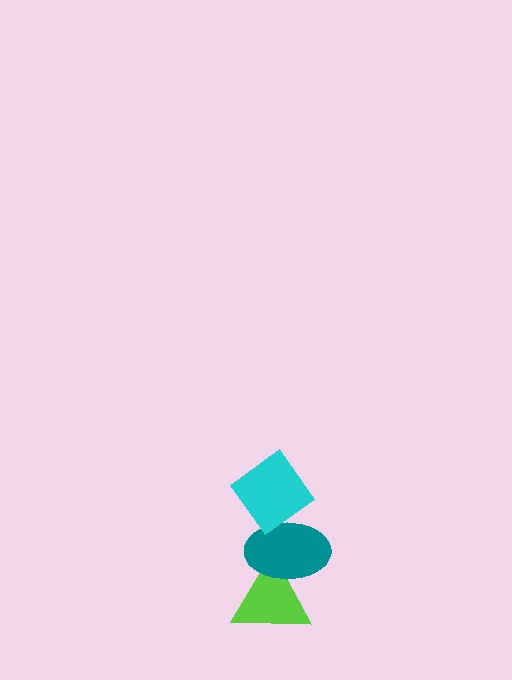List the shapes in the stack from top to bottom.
From top to bottom: the cyan diamond, the teal ellipse, the lime triangle.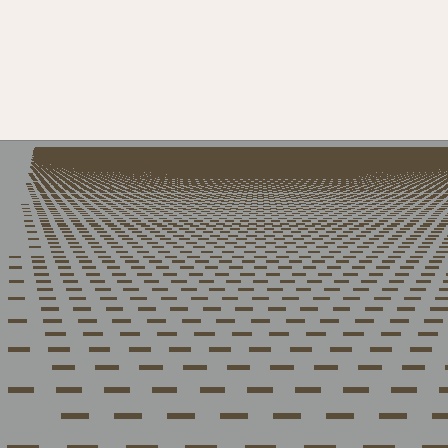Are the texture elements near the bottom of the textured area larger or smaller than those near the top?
Larger. Near the bottom, elements are closer to the viewer and appear at a bigger on-screen size.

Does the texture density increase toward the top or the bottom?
Density increases toward the top.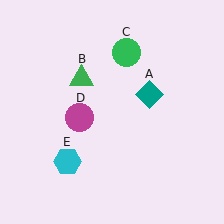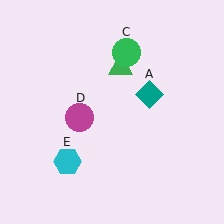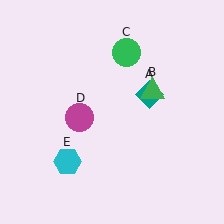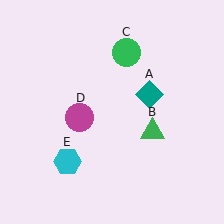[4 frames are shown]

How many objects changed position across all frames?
1 object changed position: green triangle (object B).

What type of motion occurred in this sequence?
The green triangle (object B) rotated clockwise around the center of the scene.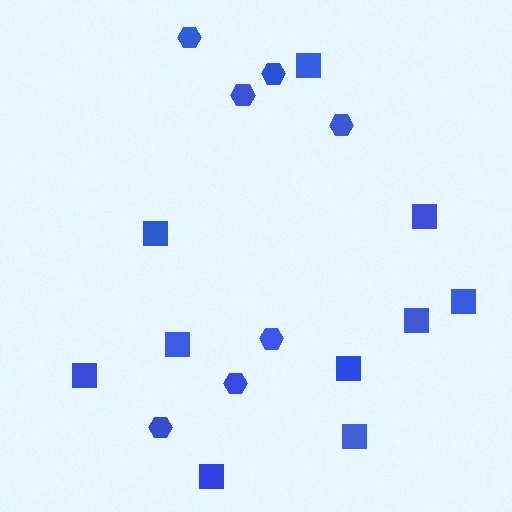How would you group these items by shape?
There are 2 groups: one group of squares (10) and one group of hexagons (7).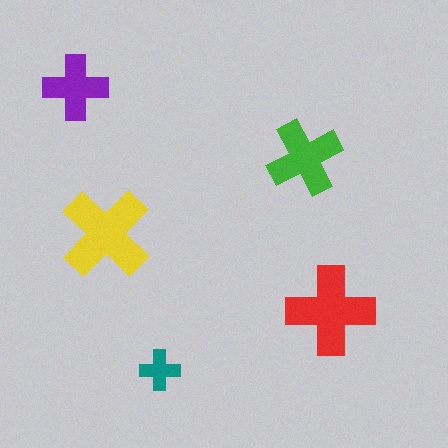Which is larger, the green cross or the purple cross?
The green one.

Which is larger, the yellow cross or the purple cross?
The yellow one.